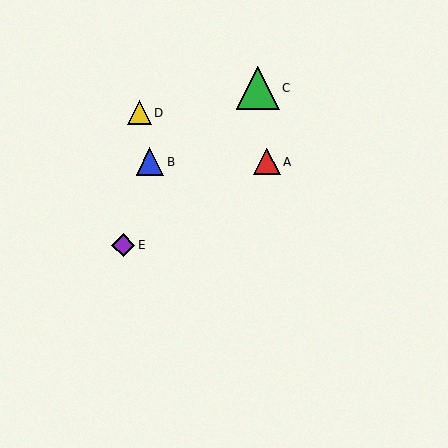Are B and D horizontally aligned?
No, B is at y≈162 and D is at y≈113.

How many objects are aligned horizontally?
2 objects (A, B) are aligned horizontally.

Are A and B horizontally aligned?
Yes, both are at y≈162.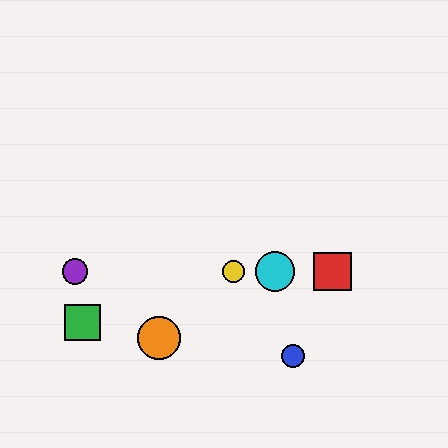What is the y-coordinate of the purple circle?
The purple circle is at y≈272.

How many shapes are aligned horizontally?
4 shapes (the red square, the yellow circle, the purple circle, the cyan circle) are aligned horizontally.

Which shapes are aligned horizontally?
The red square, the yellow circle, the purple circle, the cyan circle are aligned horizontally.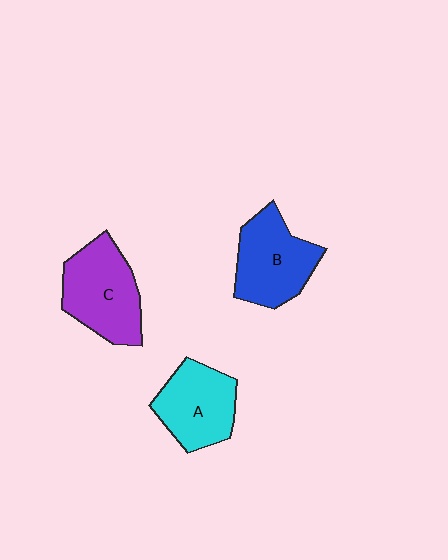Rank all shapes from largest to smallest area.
From largest to smallest: C (purple), B (blue), A (cyan).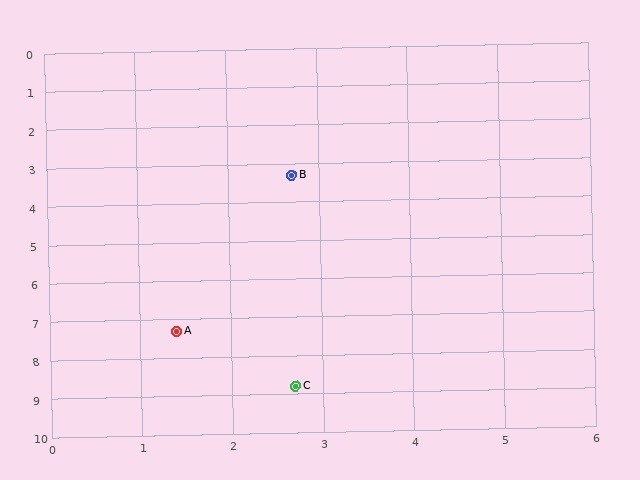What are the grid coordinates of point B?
Point B is at approximately (2.7, 3.3).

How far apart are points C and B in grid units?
Points C and B are about 5.5 grid units apart.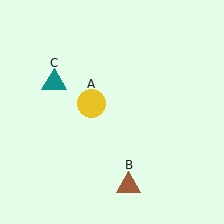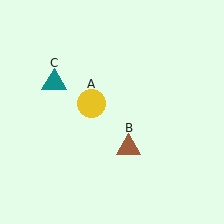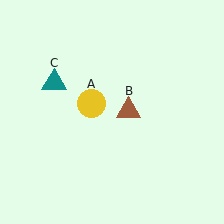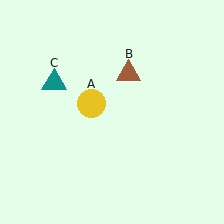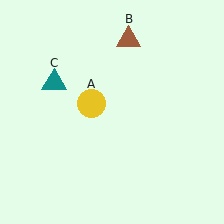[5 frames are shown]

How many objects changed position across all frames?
1 object changed position: brown triangle (object B).